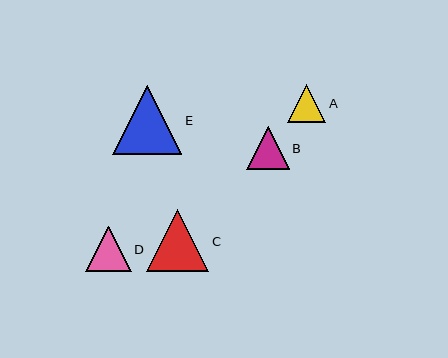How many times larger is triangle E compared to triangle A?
Triangle E is approximately 1.8 times the size of triangle A.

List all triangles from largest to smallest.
From largest to smallest: E, C, D, B, A.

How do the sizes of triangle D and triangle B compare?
Triangle D and triangle B are approximately the same size.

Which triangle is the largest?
Triangle E is the largest with a size of approximately 69 pixels.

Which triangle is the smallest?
Triangle A is the smallest with a size of approximately 38 pixels.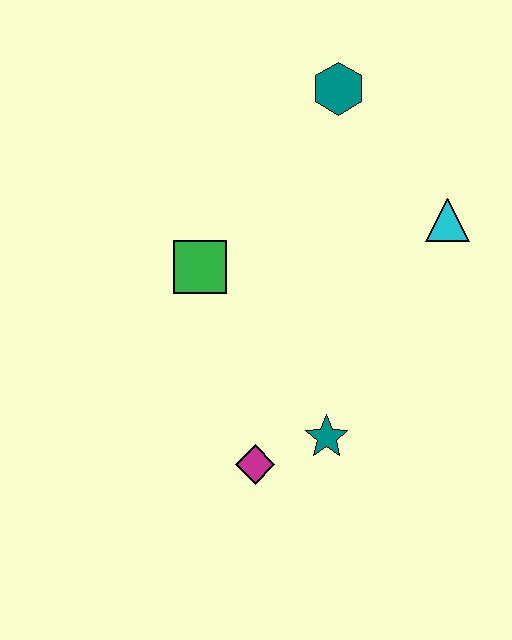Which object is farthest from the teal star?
The teal hexagon is farthest from the teal star.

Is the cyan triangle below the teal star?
No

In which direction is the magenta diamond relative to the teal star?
The magenta diamond is to the left of the teal star.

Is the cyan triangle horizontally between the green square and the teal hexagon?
No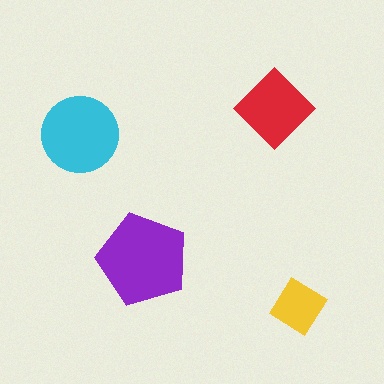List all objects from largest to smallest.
The purple pentagon, the cyan circle, the red diamond, the yellow diamond.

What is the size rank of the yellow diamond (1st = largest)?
4th.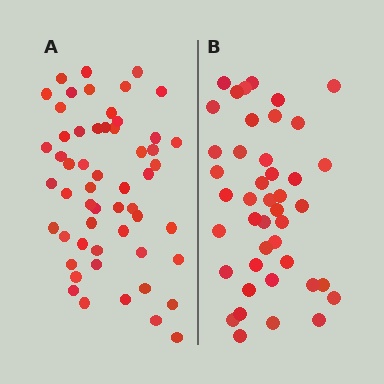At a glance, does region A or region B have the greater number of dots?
Region A (the left region) has more dots.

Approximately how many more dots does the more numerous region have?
Region A has roughly 12 or so more dots than region B.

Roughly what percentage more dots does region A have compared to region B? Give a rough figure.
About 30% more.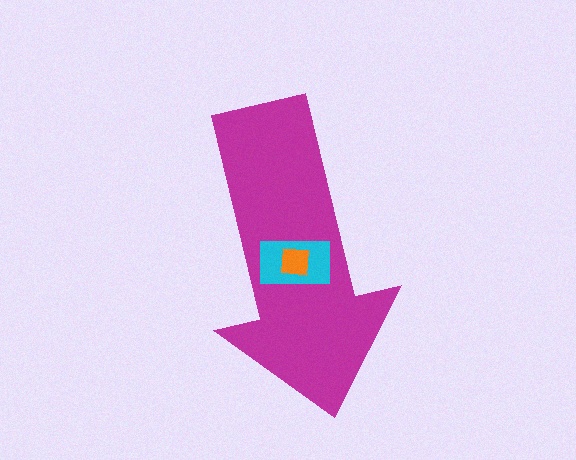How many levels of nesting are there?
3.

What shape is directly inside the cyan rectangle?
The orange square.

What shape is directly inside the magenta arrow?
The cyan rectangle.